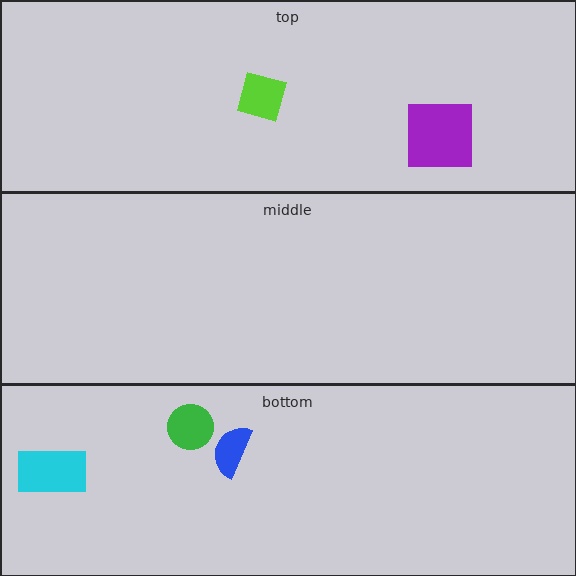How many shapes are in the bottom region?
3.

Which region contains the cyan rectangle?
The bottom region.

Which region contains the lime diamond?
The top region.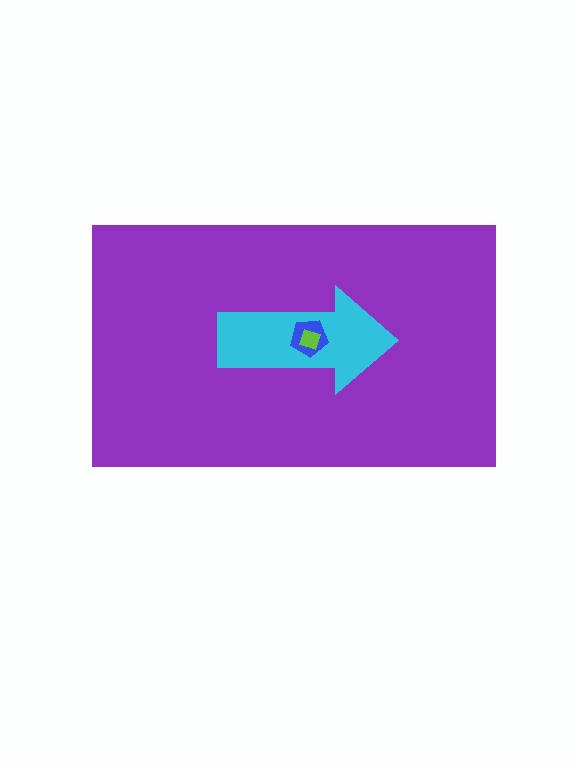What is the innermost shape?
The lime diamond.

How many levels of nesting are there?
4.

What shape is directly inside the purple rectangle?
The cyan arrow.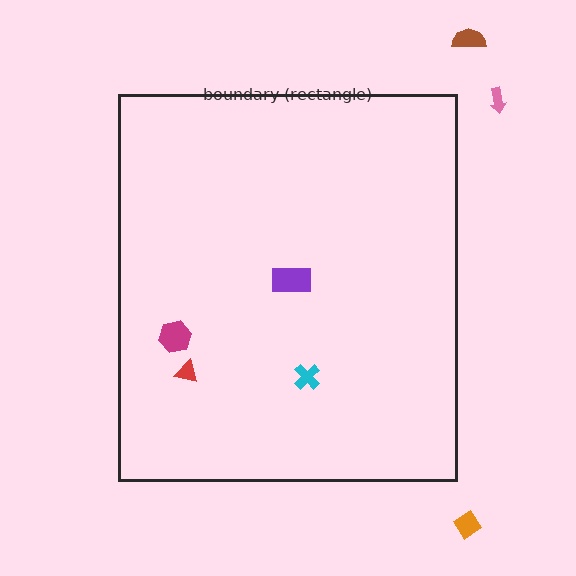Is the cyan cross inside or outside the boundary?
Inside.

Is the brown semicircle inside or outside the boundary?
Outside.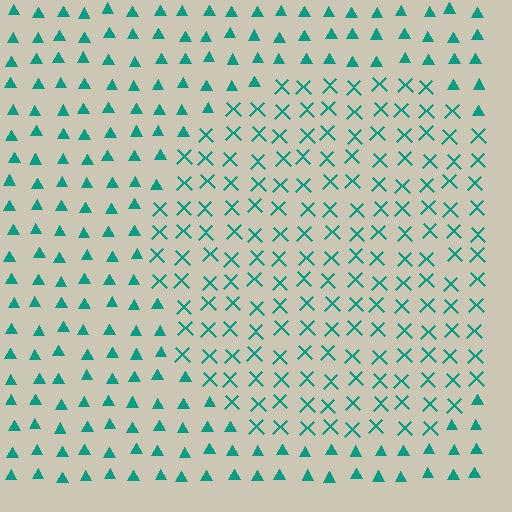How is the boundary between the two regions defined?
The boundary is defined by a change in element shape: X marks inside vs. triangles outside. All elements share the same color and spacing.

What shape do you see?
I see a circle.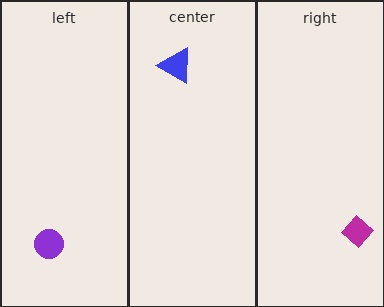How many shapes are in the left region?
1.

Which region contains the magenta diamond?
The right region.